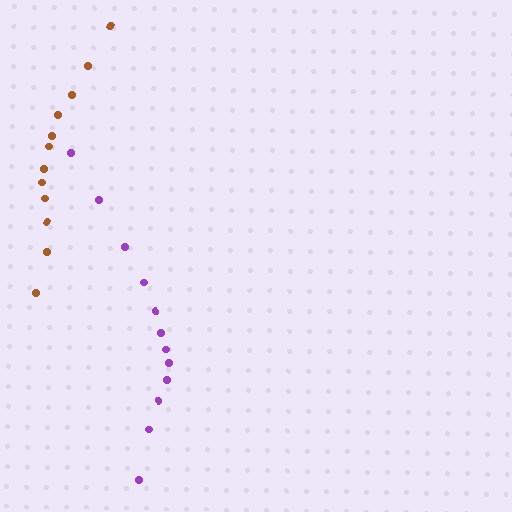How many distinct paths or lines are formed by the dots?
There are 2 distinct paths.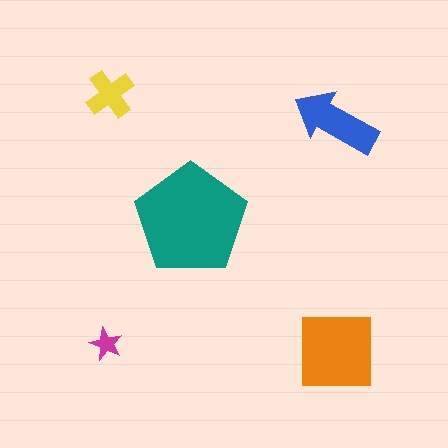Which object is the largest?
The teal pentagon.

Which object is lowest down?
The orange square is bottommost.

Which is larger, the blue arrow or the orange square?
The orange square.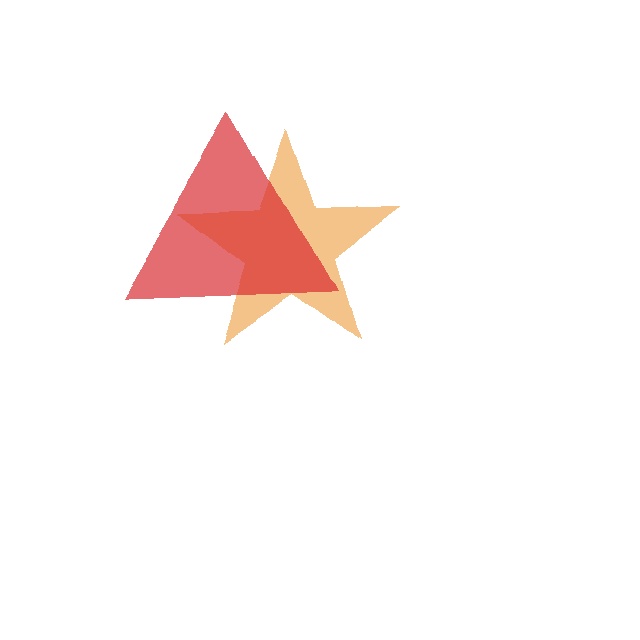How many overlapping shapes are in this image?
There are 2 overlapping shapes in the image.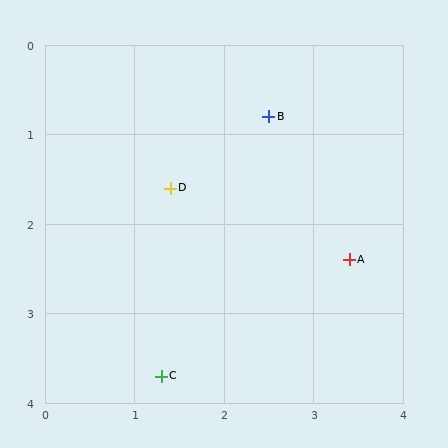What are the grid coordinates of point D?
Point D is at approximately (1.4, 1.6).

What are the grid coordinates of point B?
Point B is at approximately (2.5, 0.8).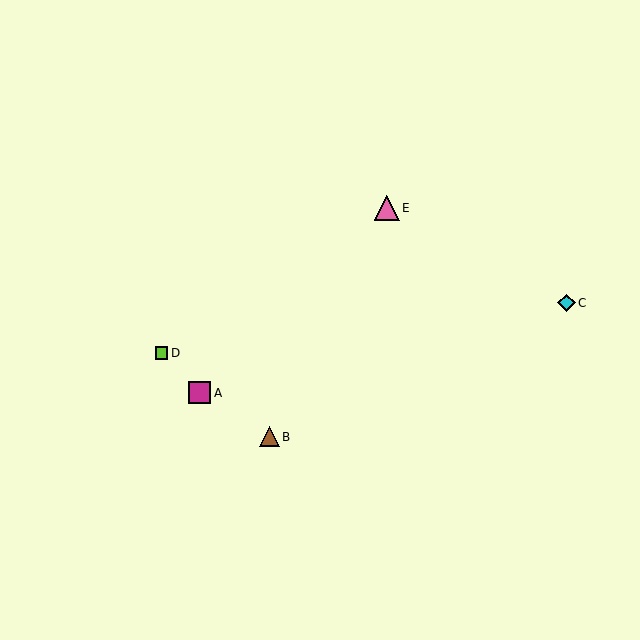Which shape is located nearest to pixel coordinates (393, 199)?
The pink triangle (labeled E) at (387, 208) is nearest to that location.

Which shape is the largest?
The pink triangle (labeled E) is the largest.